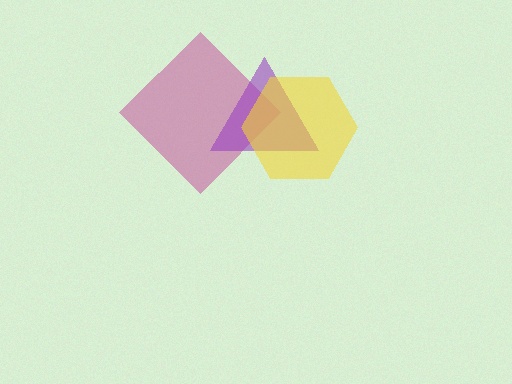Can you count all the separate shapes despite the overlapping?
Yes, there are 3 separate shapes.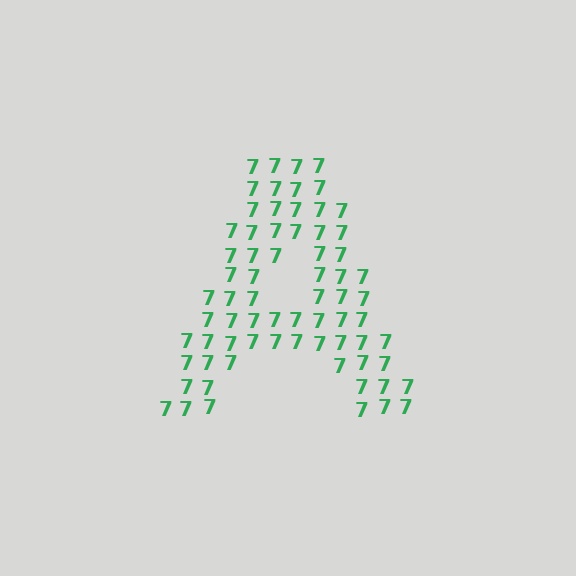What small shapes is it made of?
It is made of small digit 7's.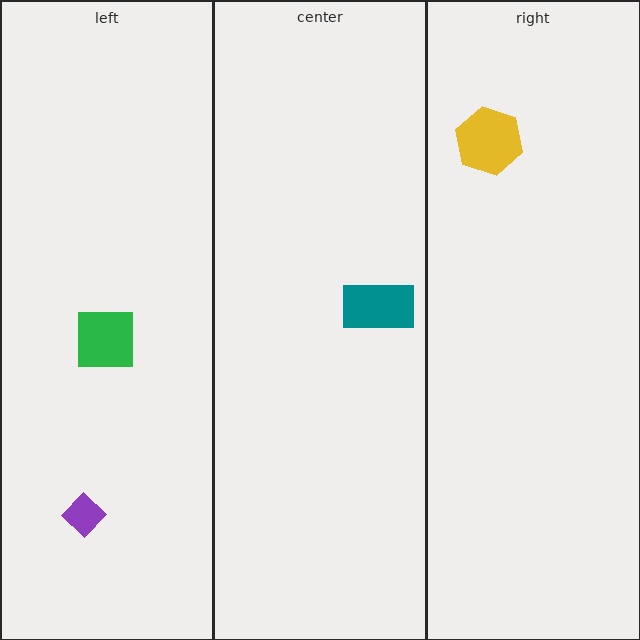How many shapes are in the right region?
1.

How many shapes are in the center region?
1.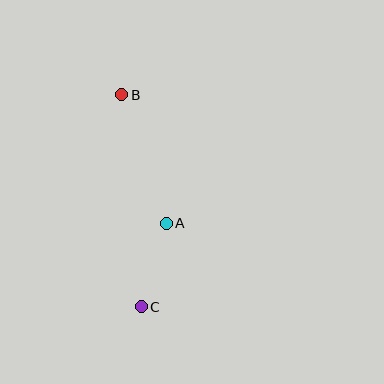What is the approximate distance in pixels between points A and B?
The distance between A and B is approximately 136 pixels.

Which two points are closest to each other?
Points A and C are closest to each other.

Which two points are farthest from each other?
Points B and C are farthest from each other.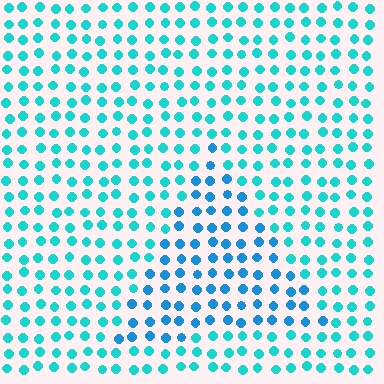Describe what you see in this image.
The image is filled with small cyan elements in a uniform arrangement. A triangle-shaped region is visible where the elements are tinted to a slightly different hue, forming a subtle color boundary.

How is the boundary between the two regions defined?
The boundary is defined purely by a slight shift in hue (about 26 degrees). Spacing, size, and orientation are identical on both sides.